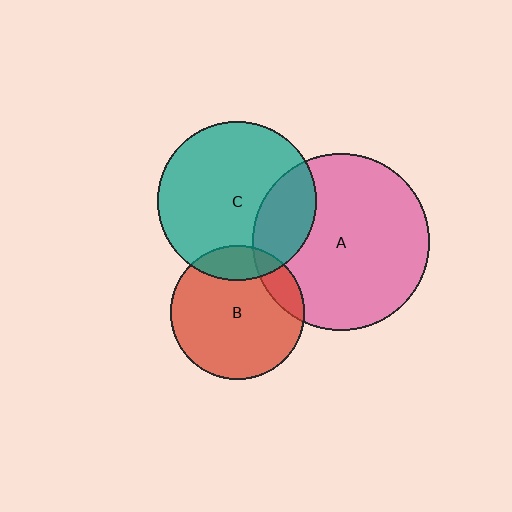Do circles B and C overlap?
Yes.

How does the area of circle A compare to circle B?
Approximately 1.7 times.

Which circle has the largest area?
Circle A (pink).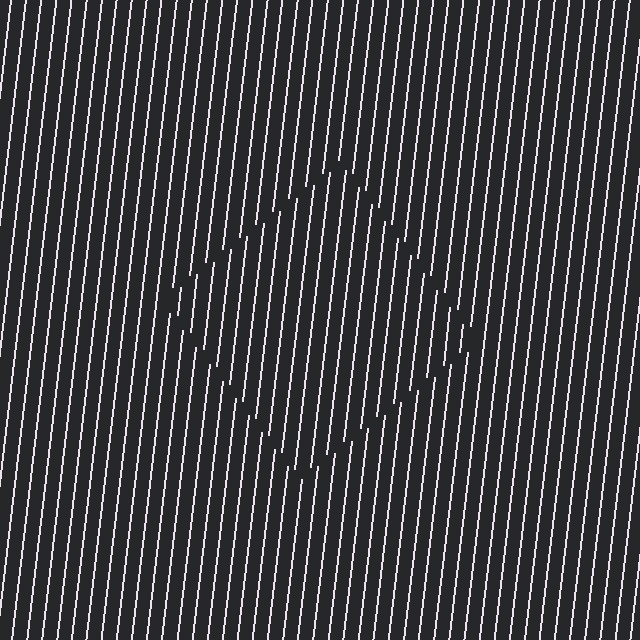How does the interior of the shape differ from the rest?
The interior of the shape contains the same grating, shifted by half a period — the contour is defined by the phase discontinuity where line-ends from the inner and outer gratings abut.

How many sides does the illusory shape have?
4 sides — the line-ends trace a square.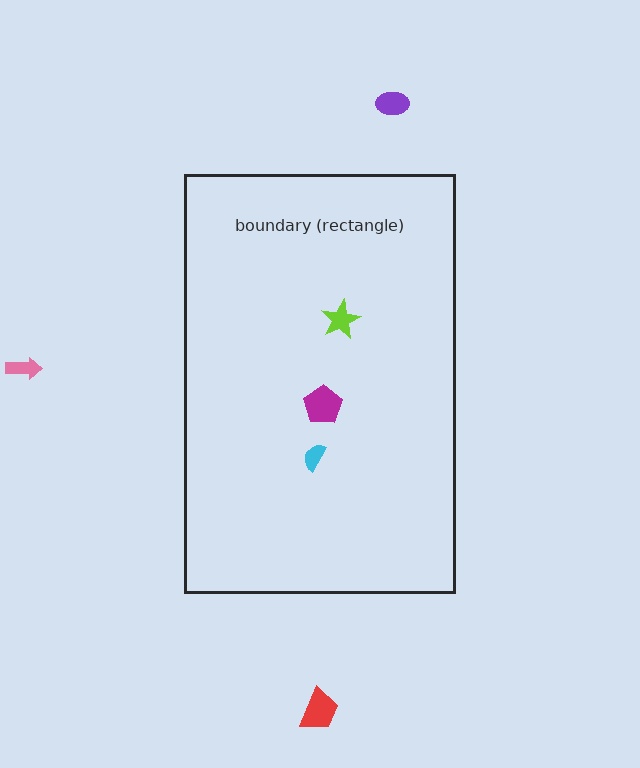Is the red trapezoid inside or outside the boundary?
Outside.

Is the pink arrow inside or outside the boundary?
Outside.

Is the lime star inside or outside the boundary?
Inside.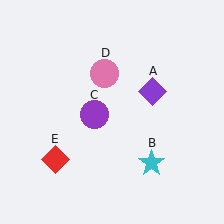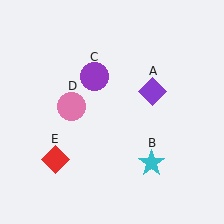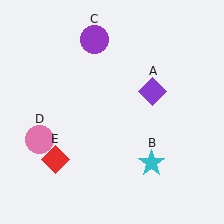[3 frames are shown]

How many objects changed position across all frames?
2 objects changed position: purple circle (object C), pink circle (object D).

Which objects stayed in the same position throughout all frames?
Purple diamond (object A) and cyan star (object B) and red diamond (object E) remained stationary.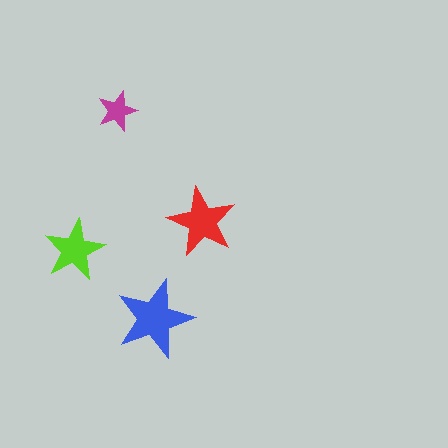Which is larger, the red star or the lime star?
The red one.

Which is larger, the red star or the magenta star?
The red one.